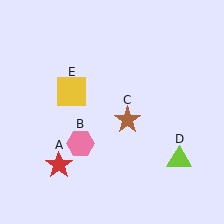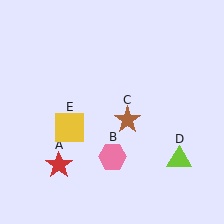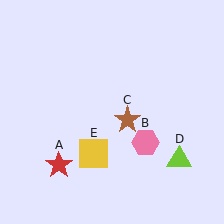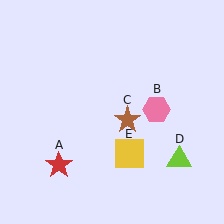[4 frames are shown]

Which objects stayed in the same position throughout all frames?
Red star (object A) and brown star (object C) and lime triangle (object D) remained stationary.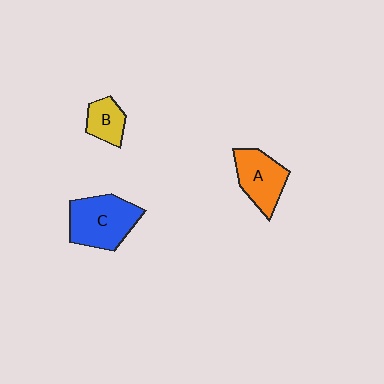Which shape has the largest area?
Shape C (blue).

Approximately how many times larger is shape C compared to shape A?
Approximately 1.3 times.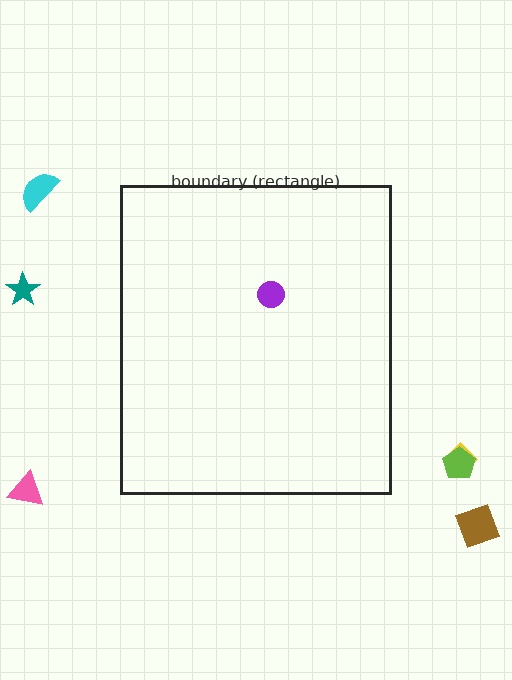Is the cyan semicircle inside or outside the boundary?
Outside.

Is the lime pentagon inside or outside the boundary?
Outside.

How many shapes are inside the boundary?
1 inside, 6 outside.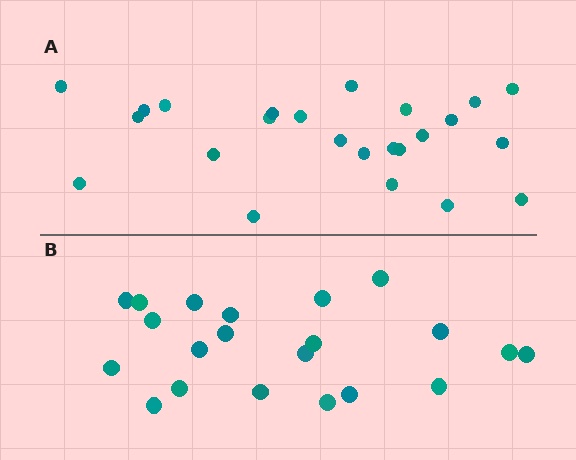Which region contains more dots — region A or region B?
Region A (the top region) has more dots.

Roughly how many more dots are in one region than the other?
Region A has just a few more — roughly 2 or 3 more dots than region B.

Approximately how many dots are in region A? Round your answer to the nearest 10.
About 20 dots. (The exact count is 24, which rounds to 20.)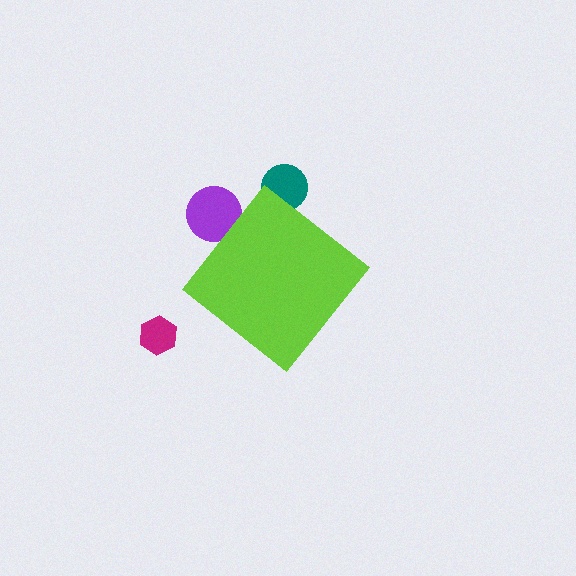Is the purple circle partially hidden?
Yes, the purple circle is partially hidden behind the lime diamond.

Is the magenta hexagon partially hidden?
No, the magenta hexagon is fully visible.